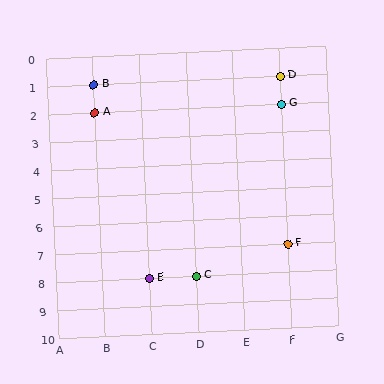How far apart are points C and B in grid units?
Points C and B are 2 columns and 7 rows apart (about 7.3 grid units diagonally).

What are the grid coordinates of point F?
Point F is at grid coordinates (F, 7).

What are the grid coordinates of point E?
Point E is at grid coordinates (C, 8).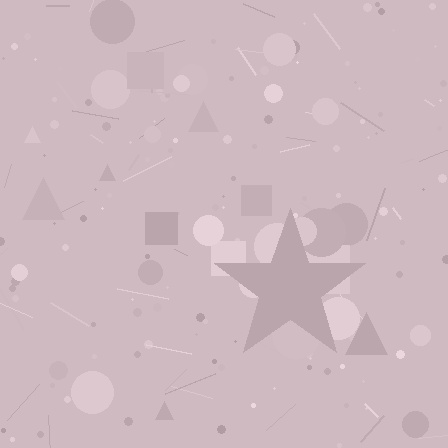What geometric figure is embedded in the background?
A star is embedded in the background.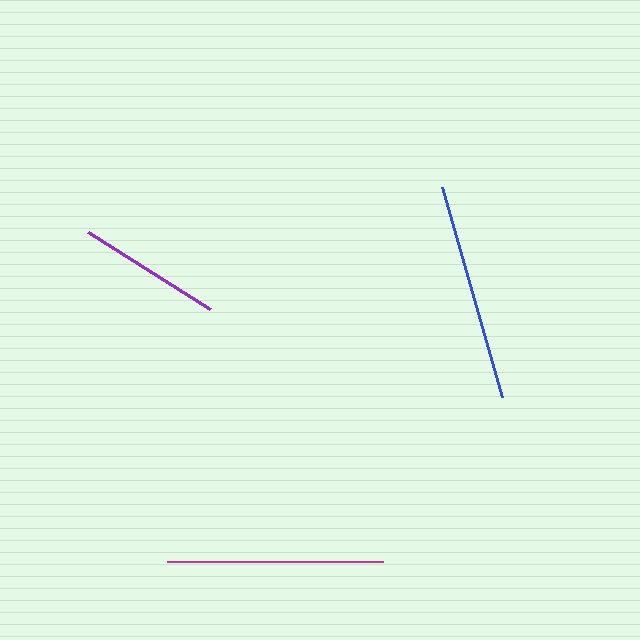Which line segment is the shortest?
The purple line is the shortest at approximately 145 pixels.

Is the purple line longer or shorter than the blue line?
The blue line is longer than the purple line.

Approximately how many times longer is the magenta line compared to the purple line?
The magenta line is approximately 1.5 times the length of the purple line.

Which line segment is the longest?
The blue line is the longest at approximately 219 pixels.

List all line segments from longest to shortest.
From longest to shortest: blue, magenta, purple.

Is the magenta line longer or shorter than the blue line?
The blue line is longer than the magenta line.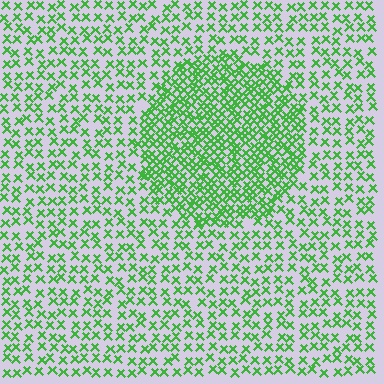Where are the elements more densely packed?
The elements are more densely packed inside the circle boundary.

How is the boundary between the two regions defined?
The boundary is defined by a change in element density (approximately 2.1x ratio). All elements are the same color, size, and shape.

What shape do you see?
I see a circle.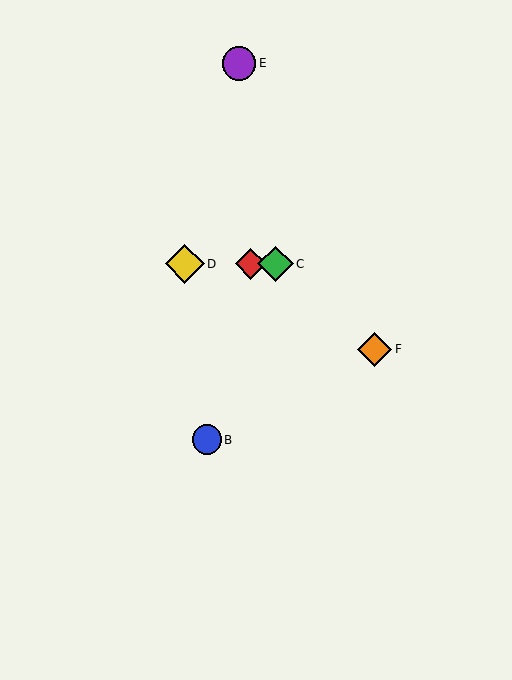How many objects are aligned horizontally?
3 objects (A, C, D) are aligned horizontally.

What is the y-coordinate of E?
Object E is at y≈63.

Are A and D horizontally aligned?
Yes, both are at y≈264.